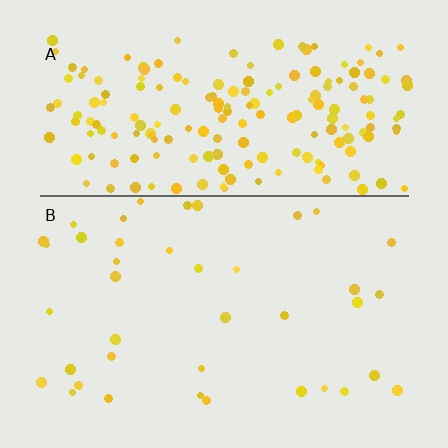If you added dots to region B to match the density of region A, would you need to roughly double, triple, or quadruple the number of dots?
Approximately quadruple.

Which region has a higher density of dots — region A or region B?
A (the top).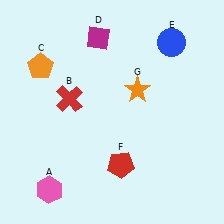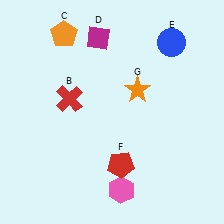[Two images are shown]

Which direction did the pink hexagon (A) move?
The pink hexagon (A) moved right.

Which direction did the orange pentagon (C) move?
The orange pentagon (C) moved up.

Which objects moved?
The objects that moved are: the pink hexagon (A), the orange pentagon (C).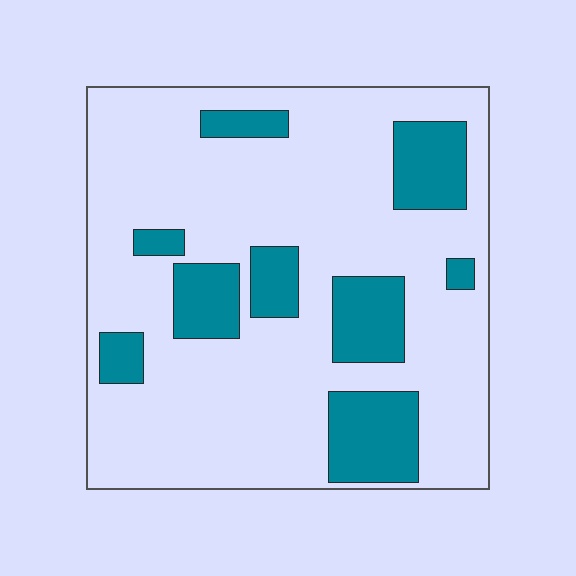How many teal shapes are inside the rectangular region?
9.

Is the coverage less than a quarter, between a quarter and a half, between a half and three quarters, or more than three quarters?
Less than a quarter.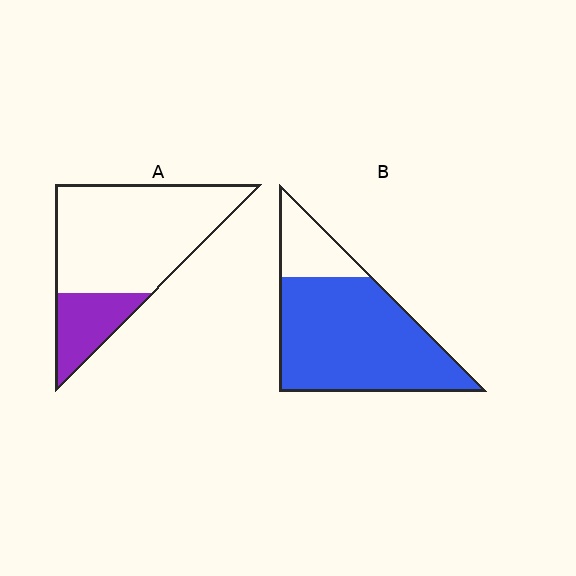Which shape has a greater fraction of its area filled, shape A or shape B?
Shape B.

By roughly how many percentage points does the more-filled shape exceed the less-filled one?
By roughly 55 percentage points (B over A).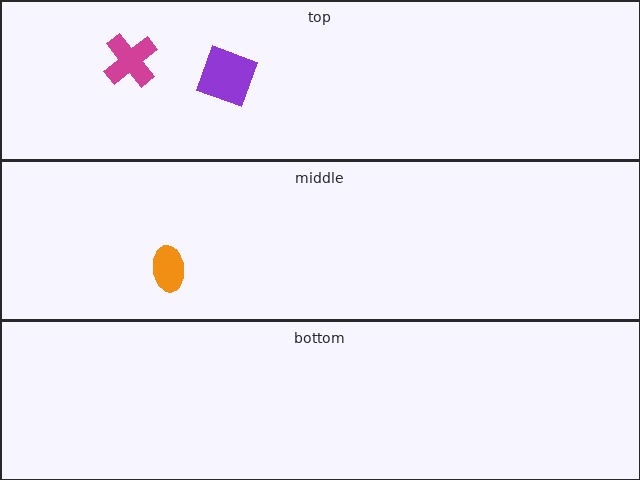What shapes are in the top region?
The purple square, the magenta cross.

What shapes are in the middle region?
The orange ellipse.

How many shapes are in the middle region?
1.